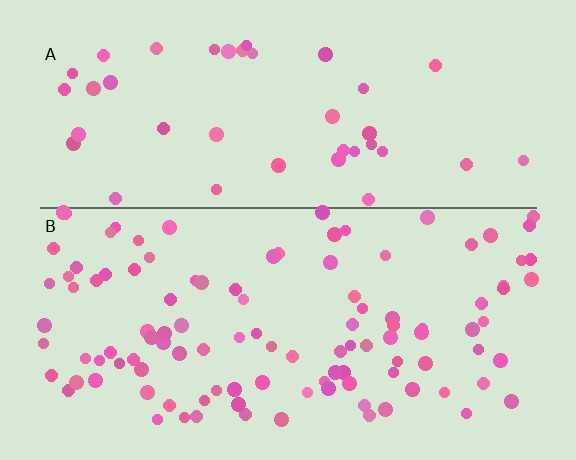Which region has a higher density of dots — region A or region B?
B (the bottom).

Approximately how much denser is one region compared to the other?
Approximately 2.6× — region B over region A.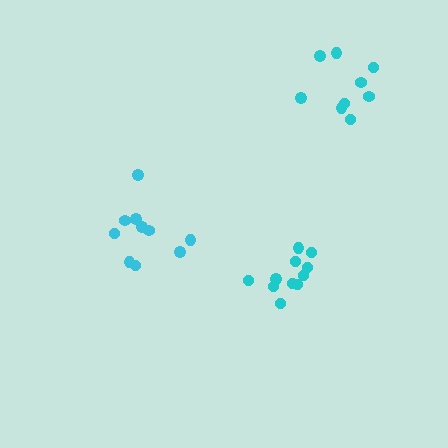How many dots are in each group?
Group 1: 11 dots, Group 2: 10 dots, Group 3: 9 dots (30 total).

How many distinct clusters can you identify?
There are 3 distinct clusters.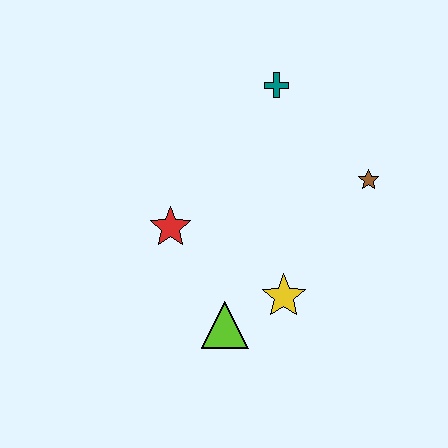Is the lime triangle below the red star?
Yes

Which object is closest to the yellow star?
The lime triangle is closest to the yellow star.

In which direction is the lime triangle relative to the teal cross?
The lime triangle is below the teal cross.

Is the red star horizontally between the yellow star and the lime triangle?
No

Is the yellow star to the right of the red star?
Yes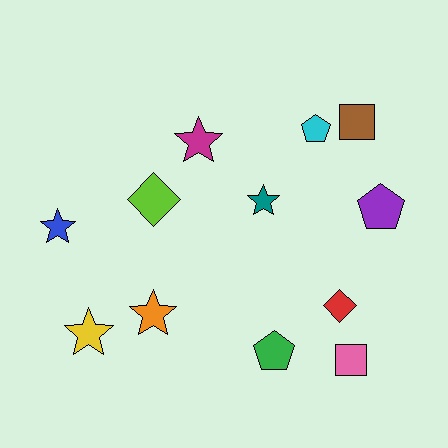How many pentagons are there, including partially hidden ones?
There are 3 pentagons.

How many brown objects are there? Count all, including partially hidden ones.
There is 1 brown object.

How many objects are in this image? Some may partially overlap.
There are 12 objects.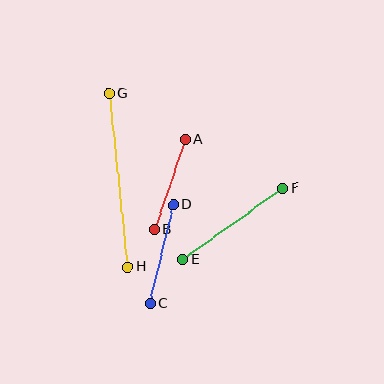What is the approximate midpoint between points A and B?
The midpoint is at approximately (170, 184) pixels.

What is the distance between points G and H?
The distance is approximately 175 pixels.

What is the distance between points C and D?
The distance is approximately 101 pixels.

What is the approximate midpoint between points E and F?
The midpoint is at approximately (233, 224) pixels.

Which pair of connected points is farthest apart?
Points G and H are farthest apart.